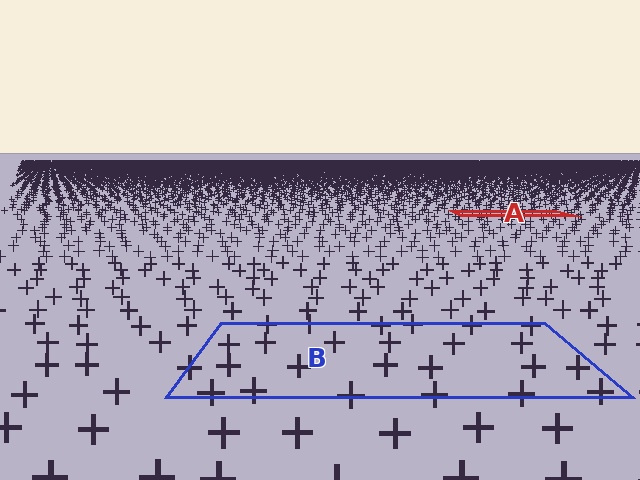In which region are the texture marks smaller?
The texture marks are smaller in region A, because it is farther away.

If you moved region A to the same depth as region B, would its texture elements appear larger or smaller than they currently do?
They would appear larger. At a closer depth, the same texture elements are projected at a bigger on-screen size.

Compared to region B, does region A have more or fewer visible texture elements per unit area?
Region A has more texture elements per unit area — they are packed more densely because it is farther away.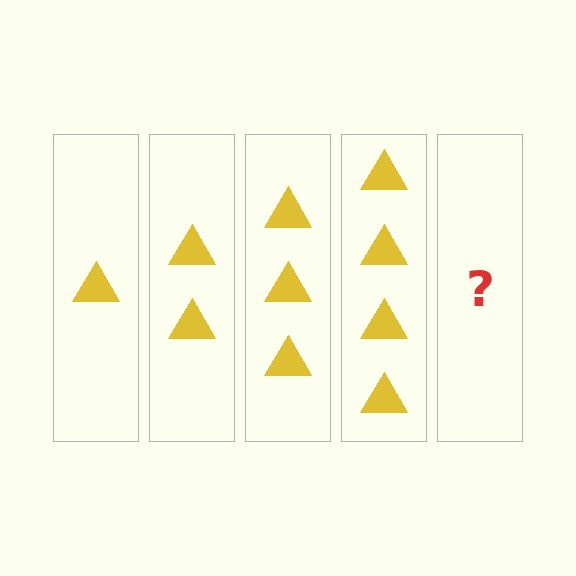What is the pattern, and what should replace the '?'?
The pattern is that each step adds one more triangle. The '?' should be 5 triangles.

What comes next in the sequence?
The next element should be 5 triangles.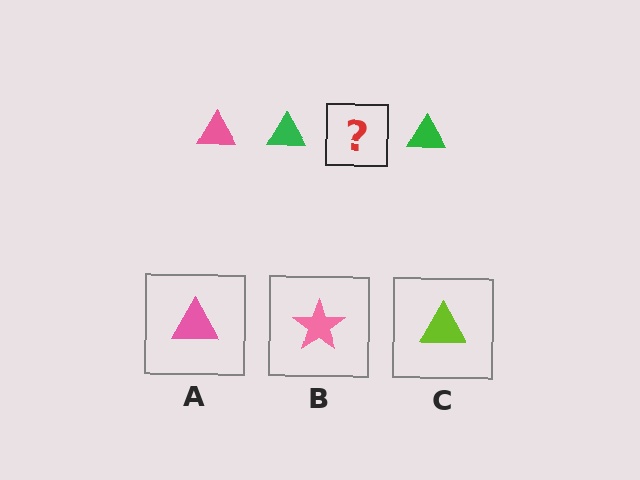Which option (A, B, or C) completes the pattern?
A.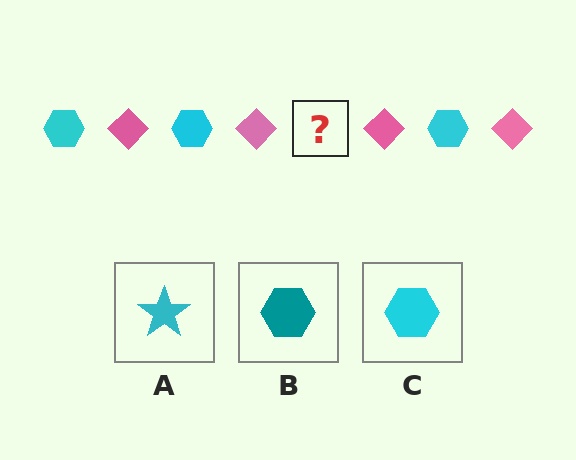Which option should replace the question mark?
Option C.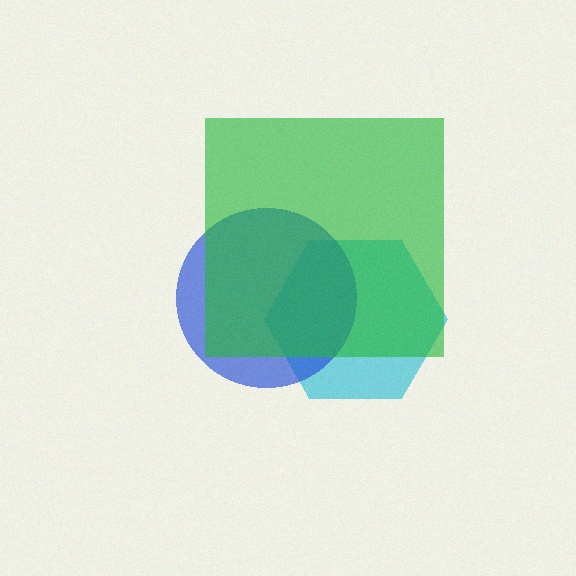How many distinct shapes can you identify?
There are 3 distinct shapes: a cyan hexagon, a blue circle, a green square.